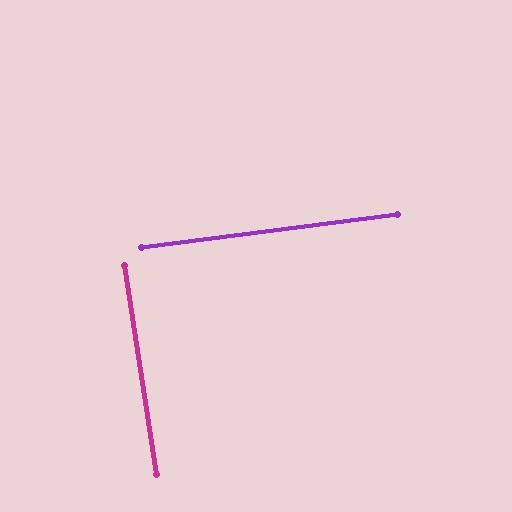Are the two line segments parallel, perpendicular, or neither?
Perpendicular — they meet at approximately 89°.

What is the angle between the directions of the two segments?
Approximately 89 degrees.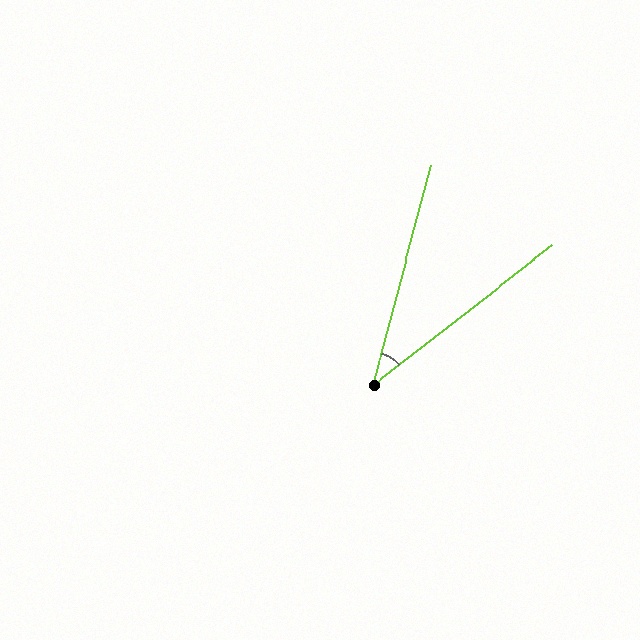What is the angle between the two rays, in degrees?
Approximately 37 degrees.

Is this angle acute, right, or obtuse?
It is acute.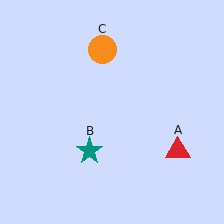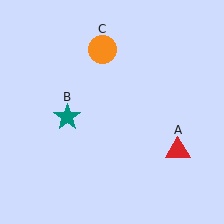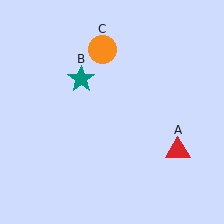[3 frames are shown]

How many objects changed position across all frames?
1 object changed position: teal star (object B).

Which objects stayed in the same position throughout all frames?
Red triangle (object A) and orange circle (object C) remained stationary.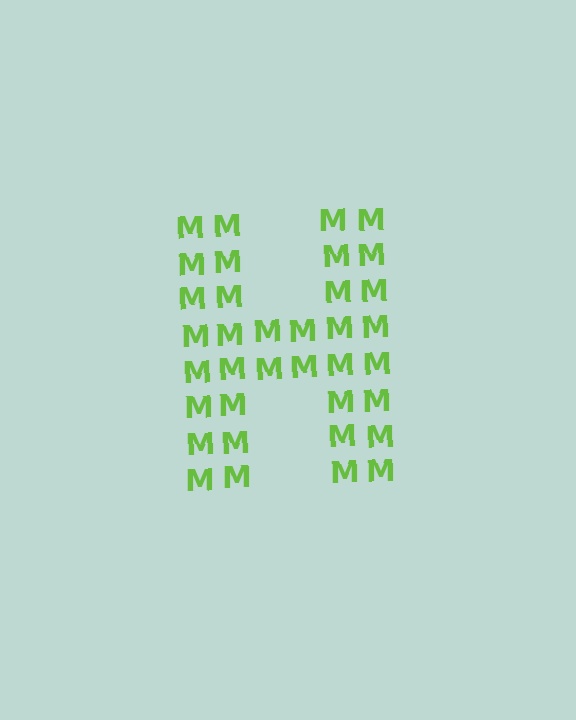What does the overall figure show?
The overall figure shows the letter H.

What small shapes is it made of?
It is made of small letter M's.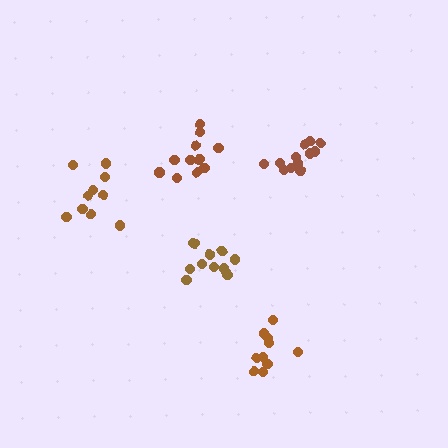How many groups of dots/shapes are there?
There are 5 groups.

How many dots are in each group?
Group 1: 12 dots, Group 2: 12 dots, Group 3: 10 dots, Group 4: 10 dots, Group 5: 12 dots (56 total).